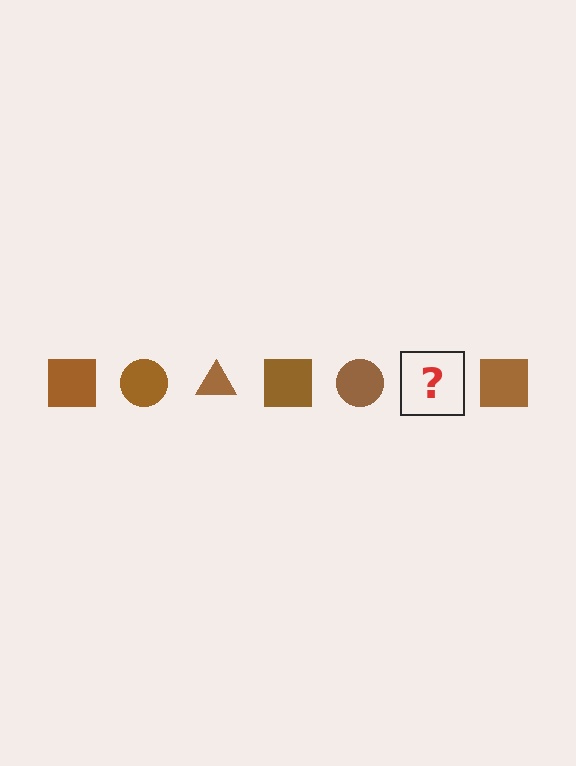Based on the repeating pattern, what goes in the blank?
The blank should be a brown triangle.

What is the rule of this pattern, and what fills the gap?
The rule is that the pattern cycles through square, circle, triangle shapes in brown. The gap should be filled with a brown triangle.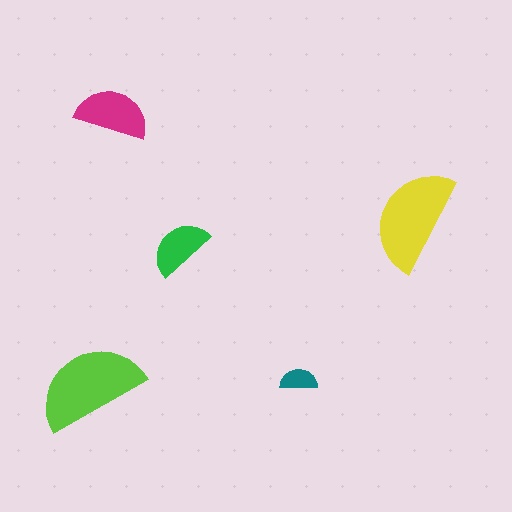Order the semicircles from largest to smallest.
the lime one, the yellow one, the magenta one, the green one, the teal one.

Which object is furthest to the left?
The lime semicircle is leftmost.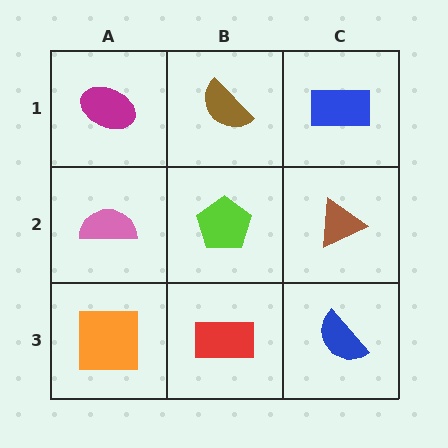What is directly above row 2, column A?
A magenta ellipse.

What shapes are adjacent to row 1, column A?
A pink semicircle (row 2, column A), a brown semicircle (row 1, column B).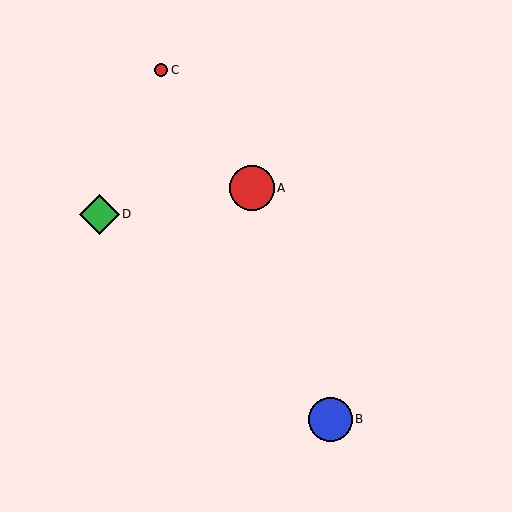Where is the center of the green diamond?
The center of the green diamond is at (99, 214).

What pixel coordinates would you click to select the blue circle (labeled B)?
Click at (331, 419) to select the blue circle B.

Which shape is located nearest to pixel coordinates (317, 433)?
The blue circle (labeled B) at (331, 419) is nearest to that location.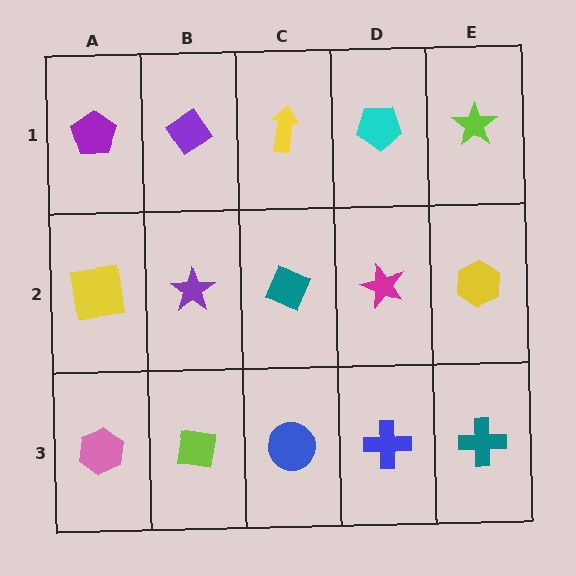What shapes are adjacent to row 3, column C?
A teal diamond (row 2, column C), a lime square (row 3, column B), a blue cross (row 3, column D).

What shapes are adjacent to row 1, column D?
A magenta star (row 2, column D), a yellow arrow (row 1, column C), a lime star (row 1, column E).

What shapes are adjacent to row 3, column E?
A yellow hexagon (row 2, column E), a blue cross (row 3, column D).